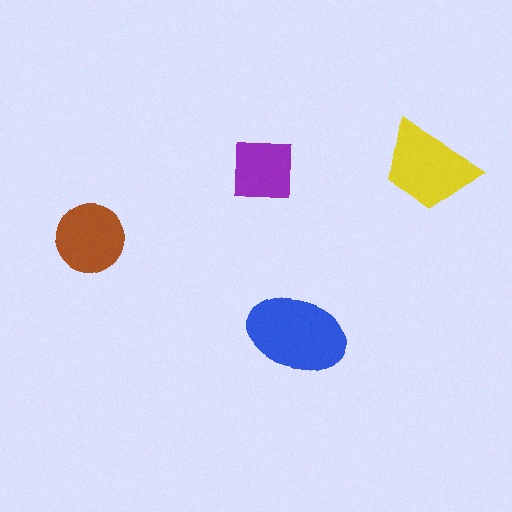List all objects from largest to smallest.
The blue ellipse, the yellow trapezoid, the brown circle, the purple square.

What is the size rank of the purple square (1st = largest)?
4th.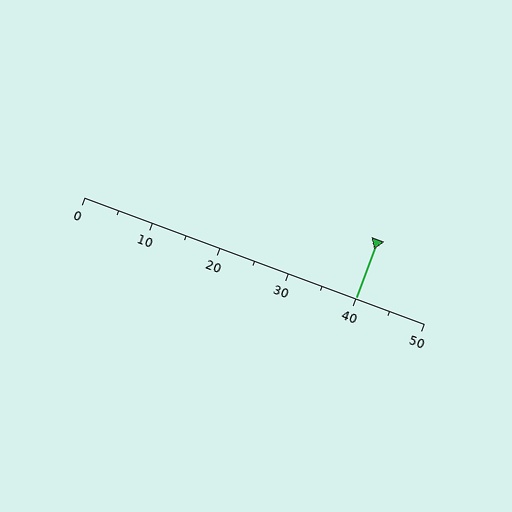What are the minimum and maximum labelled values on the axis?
The axis runs from 0 to 50.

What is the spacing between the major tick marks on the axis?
The major ticks are spaced 10 apart.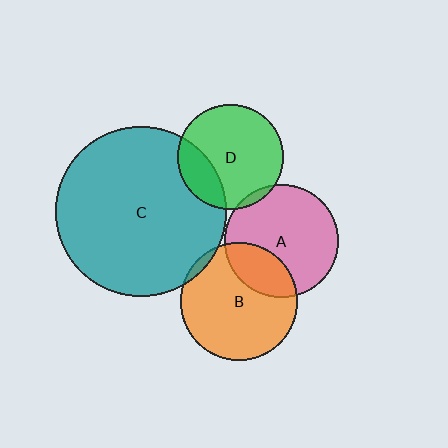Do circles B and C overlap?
Yes.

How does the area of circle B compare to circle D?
Approximately 1.2 times.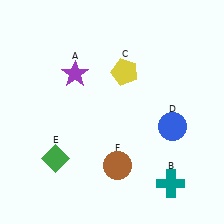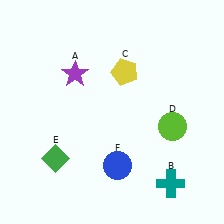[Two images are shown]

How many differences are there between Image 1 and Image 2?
There are 2 differences between the two images.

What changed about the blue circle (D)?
In Image 1, D is blue. In Image 2, it changed to lime.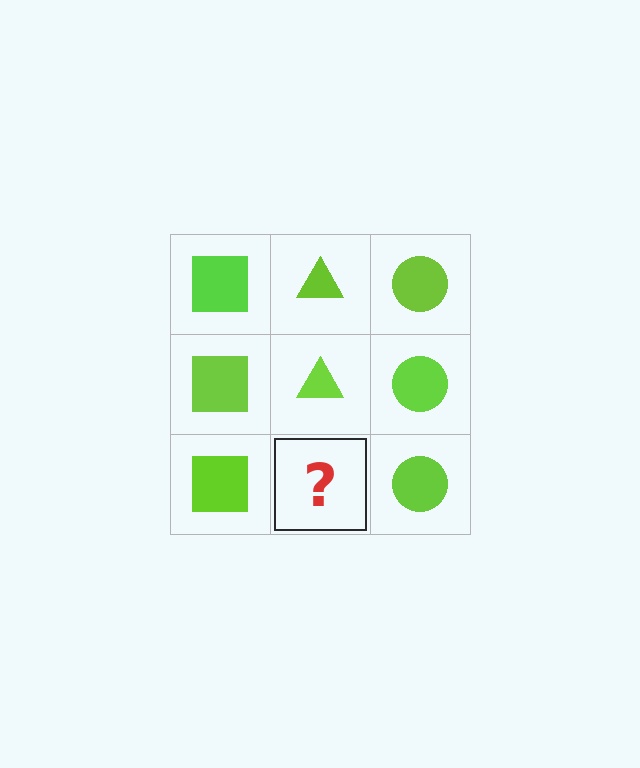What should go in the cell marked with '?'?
The missing cell should contain a lime triangle.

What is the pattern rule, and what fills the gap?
The rule is that each column has a consistent shape. The gap should be filled with a lime triangle.